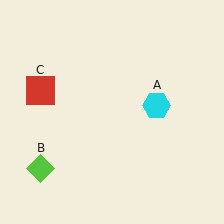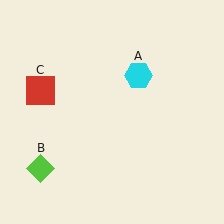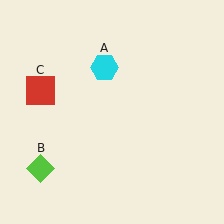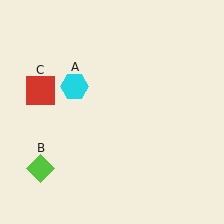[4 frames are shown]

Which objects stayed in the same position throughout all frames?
Lime diamond (object B) and red square (object C) remained stationary.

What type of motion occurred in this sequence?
The cyan hexagon (object A) rotated counterclockwise around the center of the scene.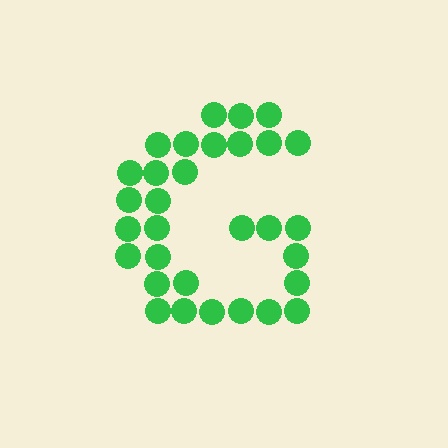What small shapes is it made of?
It is made of small circles.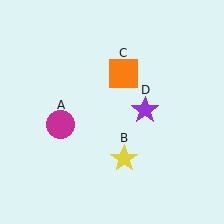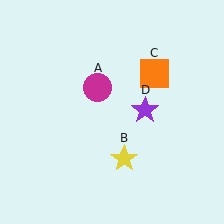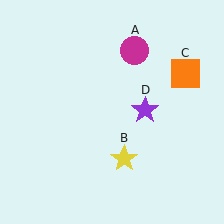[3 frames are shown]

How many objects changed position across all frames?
2 objects changed position: magenta circle (object A), orange square (object C).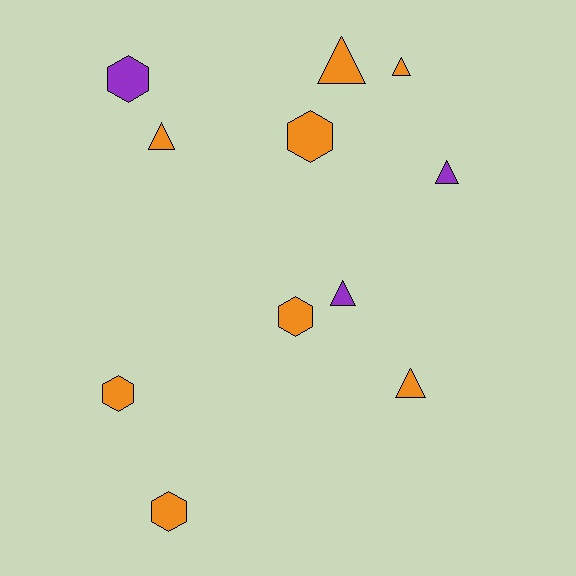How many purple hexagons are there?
There is 1 purple hexagon.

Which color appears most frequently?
Orange, with 8 objects.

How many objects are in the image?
There are 11 objects.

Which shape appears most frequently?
Triangle, with 6 objects.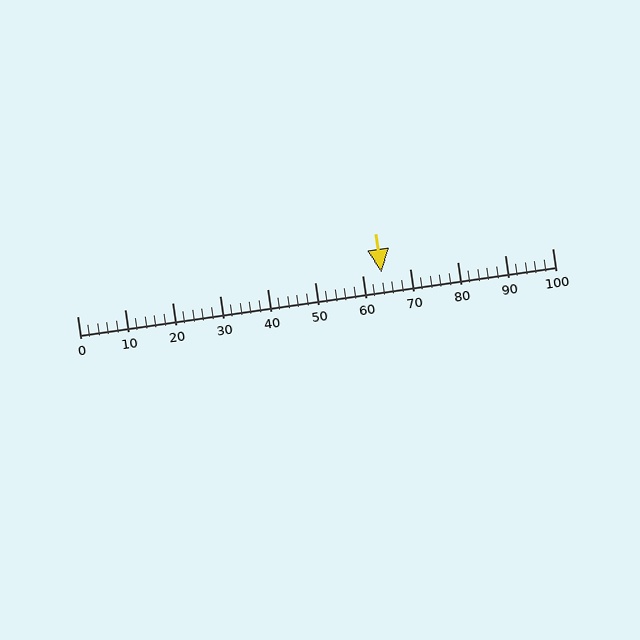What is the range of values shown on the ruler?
The ruler shows values from 0 to 100.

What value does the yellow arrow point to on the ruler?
The yellow arrow points to approximately 64.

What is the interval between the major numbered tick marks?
The major tick marks are spaced 10 units apart.